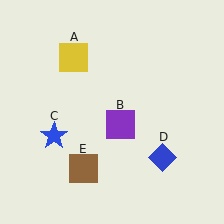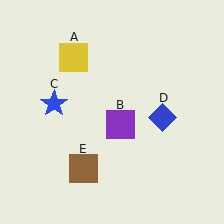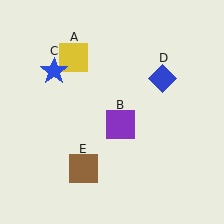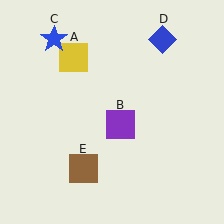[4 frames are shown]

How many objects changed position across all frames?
2 objects changed position: blue star (object C), blue diamond (object D).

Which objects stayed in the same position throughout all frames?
Yellow square (object A) and purple square (object B) and brown square (object E) remained stationary.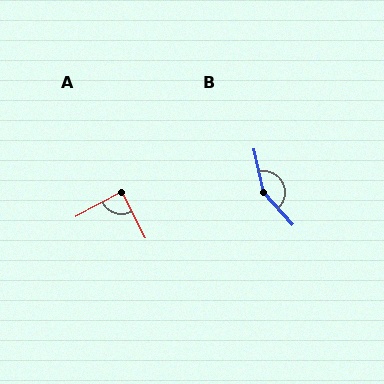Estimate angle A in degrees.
Approximately 90 degrees.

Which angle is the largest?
B, at approximately 151 degrees.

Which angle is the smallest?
A, at approximately 90 degrees.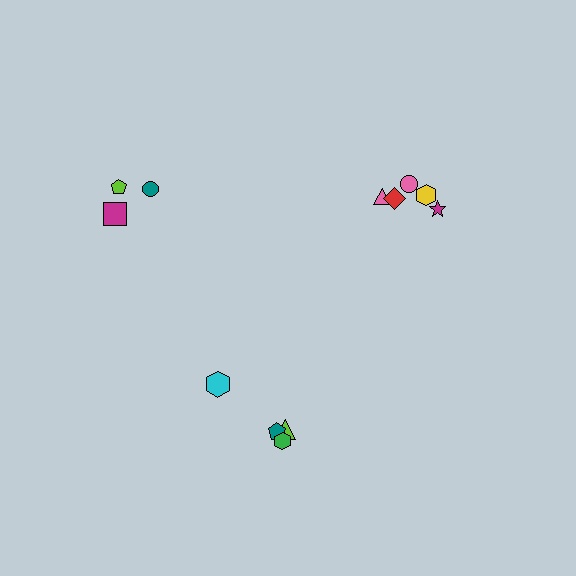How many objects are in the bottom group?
There are 4 objects.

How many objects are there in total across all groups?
There are 12 objects.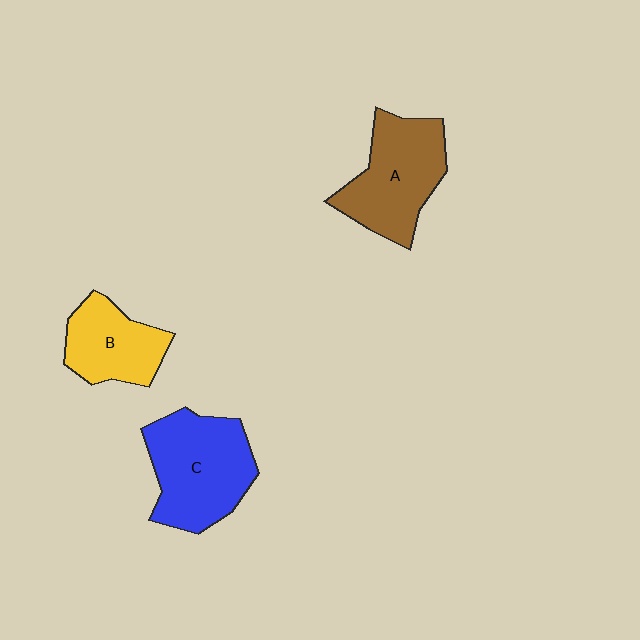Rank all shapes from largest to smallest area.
From largest to smallest: C (blue), A (brown), B (yellow).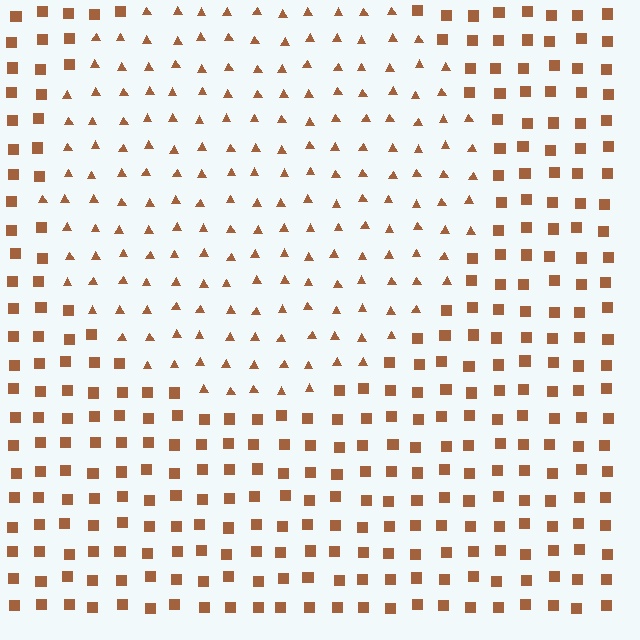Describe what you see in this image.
The image is filled with small brown elements arranged in a uniform grid. A circle-shaped region contains triangles, while the surrounding area contains squares. The boundary is defined purely by the change in element shape.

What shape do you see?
I see a circle.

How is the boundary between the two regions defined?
The boundary is defined by a change in element shape: triangles inside vs. squares outside. All elements share the same color and spacing.